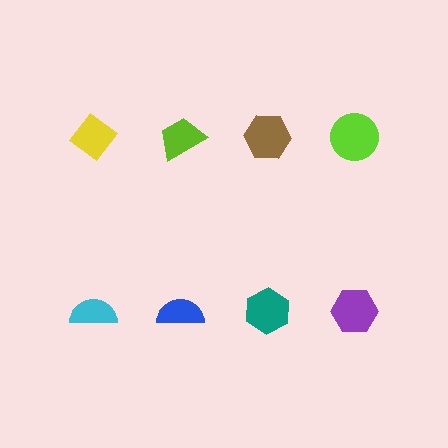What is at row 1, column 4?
A lime circle.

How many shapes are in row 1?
4 shapes.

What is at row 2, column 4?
A purple hexagon.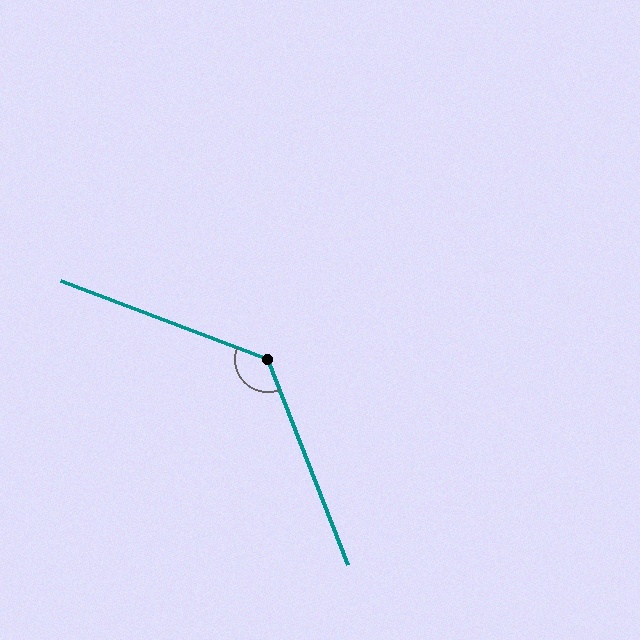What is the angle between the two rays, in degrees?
Approximately 132 degrees.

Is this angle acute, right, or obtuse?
It is obtuse.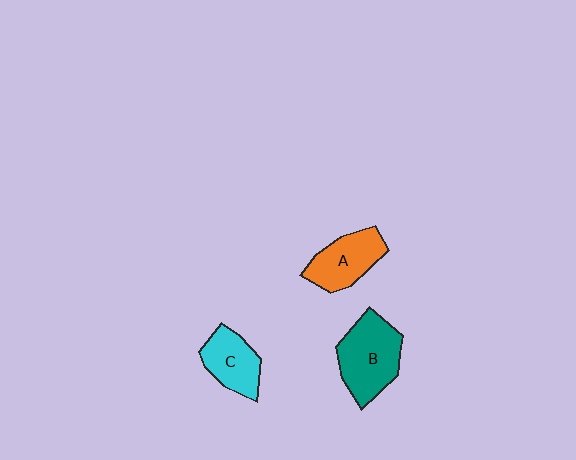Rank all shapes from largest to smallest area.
From largest to smallest: B (teal), A (orange), C (cyan).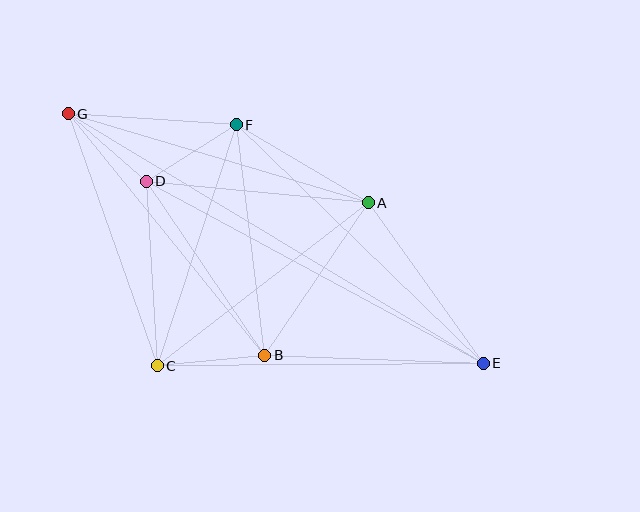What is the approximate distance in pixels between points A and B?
The distance between A and B is approximately 184 pixels.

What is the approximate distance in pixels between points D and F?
The distance between D and F is approximately 106 pixels.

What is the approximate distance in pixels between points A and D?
The distance between A and D is approximately 223 pixels.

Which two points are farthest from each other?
Points E and G are farthest from each other.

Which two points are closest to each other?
Points D and G are closest to each other.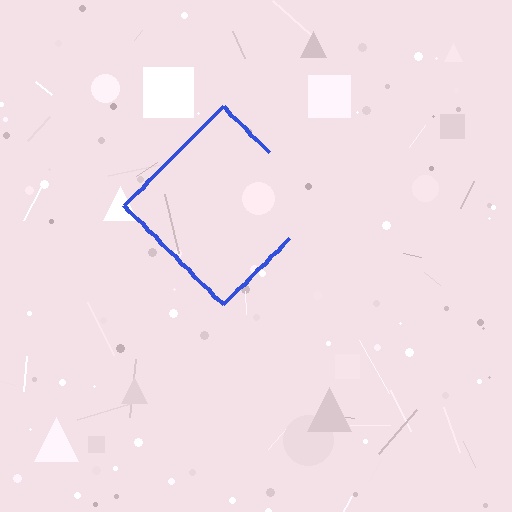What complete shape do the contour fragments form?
The contour fragments form a diamond.